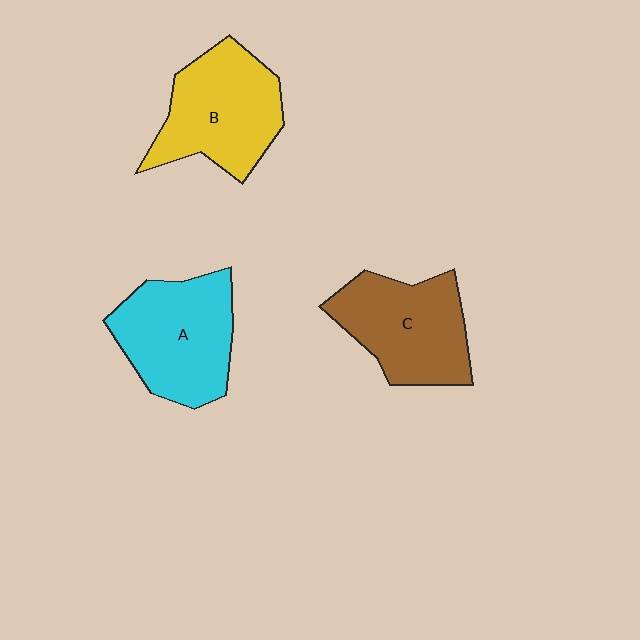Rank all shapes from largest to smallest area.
From largest to smallest: A (cyan), B (yellow), C (brown).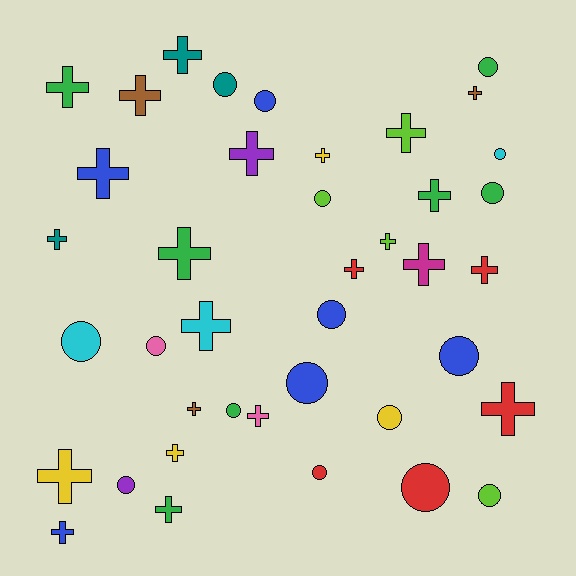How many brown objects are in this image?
There are 3 brown objects.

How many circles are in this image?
There are 17 circles.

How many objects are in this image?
There are 40 objects.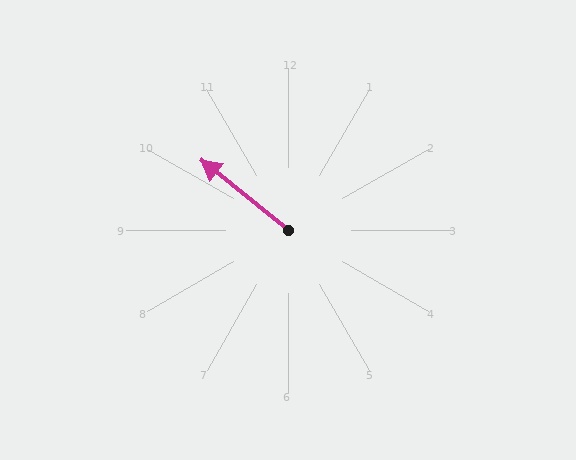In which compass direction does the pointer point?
Northwest.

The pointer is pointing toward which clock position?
Roughly 10 o'clock.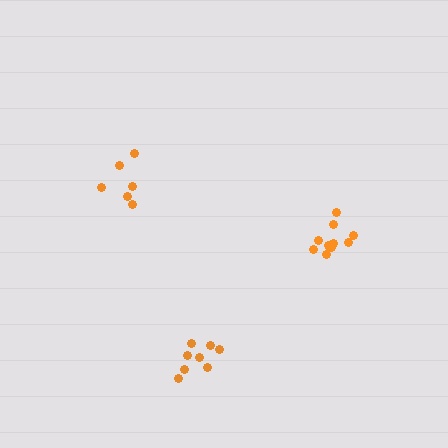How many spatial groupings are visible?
There are 3 spatial groupings.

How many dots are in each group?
Group 1: 6 dots, Group 2: 8 dots, Group 3: 11 dots (25 total).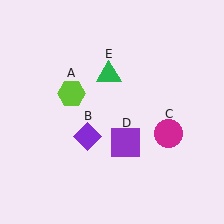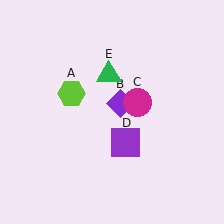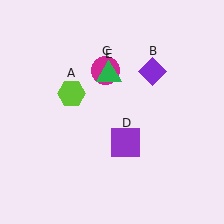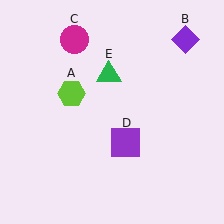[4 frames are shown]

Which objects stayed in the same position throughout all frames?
Lime hexagon (object A) and purple square (object D) and green triangle (object E) remained stationary.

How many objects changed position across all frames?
2 objects changed position: purple diamond (object B), magenta circle (object C).